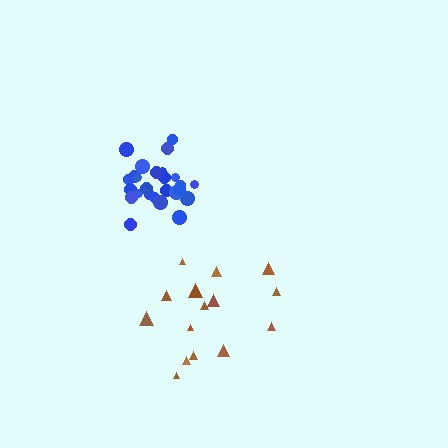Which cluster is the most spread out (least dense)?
Brown.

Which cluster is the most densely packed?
Blue.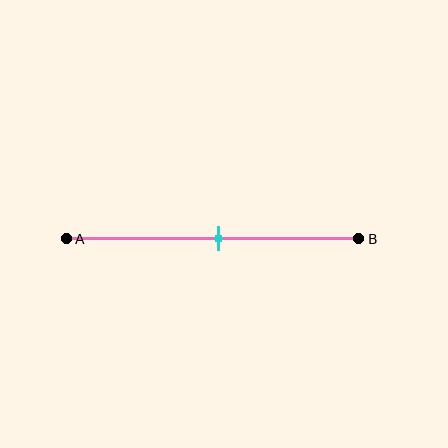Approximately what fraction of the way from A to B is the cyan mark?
The cyan mark is approximately 50% of the way from A to B.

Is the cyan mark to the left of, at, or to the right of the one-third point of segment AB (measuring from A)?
The cyan mark is to the right of the one-third point of segment AB.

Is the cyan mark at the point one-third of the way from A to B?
No, the mark is at about 50% from A, not at the 33% one-third point.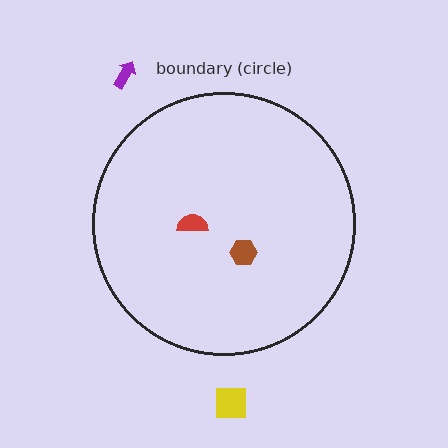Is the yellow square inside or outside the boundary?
Outside.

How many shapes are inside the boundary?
2 inside, 2 outside.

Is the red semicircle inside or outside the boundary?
Inside.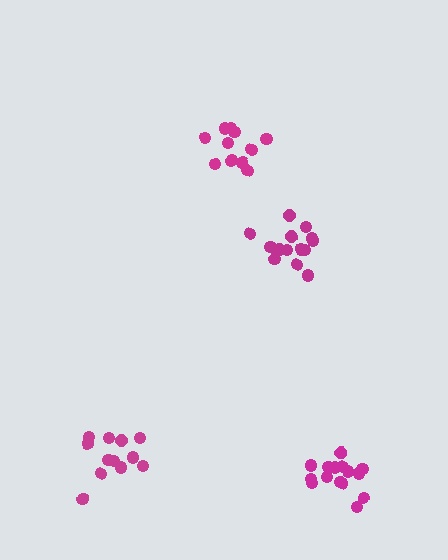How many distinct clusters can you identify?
There are 4 distinct clusters.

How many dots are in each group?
Group 1: 12 dots, Group 2: 11 dots, Group 3: 15 dots, Group 4: 15 dots (53 total).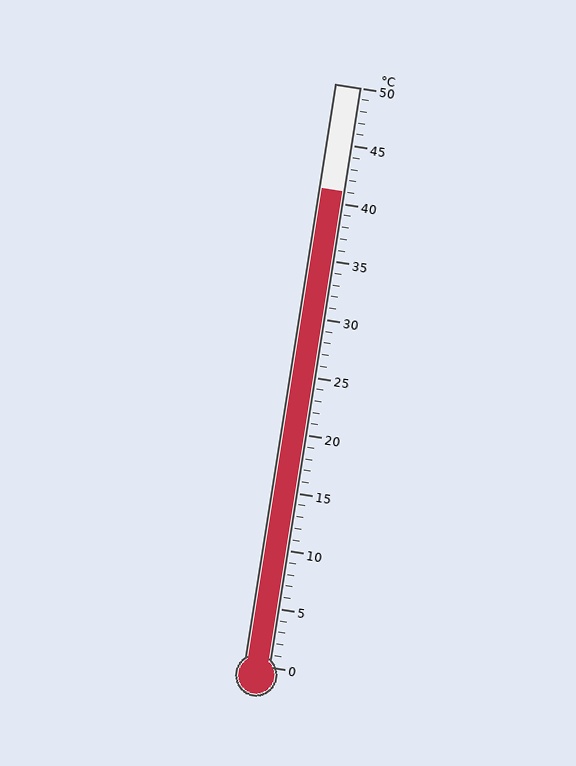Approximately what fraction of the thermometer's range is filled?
The thermometer is filled to approximately 80% of its range.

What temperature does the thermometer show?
The thermometer shows approximately 41°C.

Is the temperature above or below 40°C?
The temperature is above 40°C.